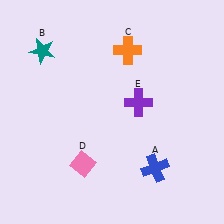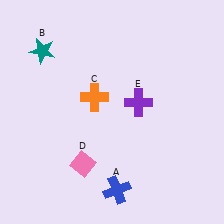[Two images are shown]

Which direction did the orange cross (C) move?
The orange cross (C) moved down.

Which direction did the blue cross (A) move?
The blue cross (A) moved left.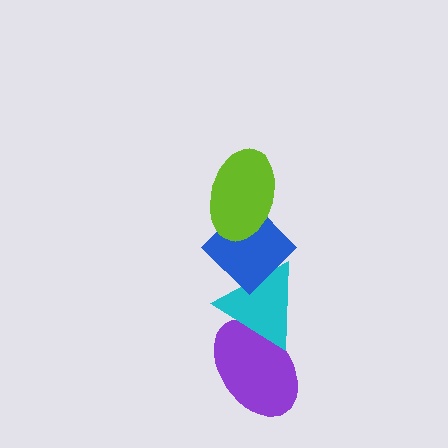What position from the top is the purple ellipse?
The purple ellipse is 4th from the top.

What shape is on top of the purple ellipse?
The cyan triangle is on top of the purple ellipse.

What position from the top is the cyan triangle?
The cyan triangle is 3rd from the top.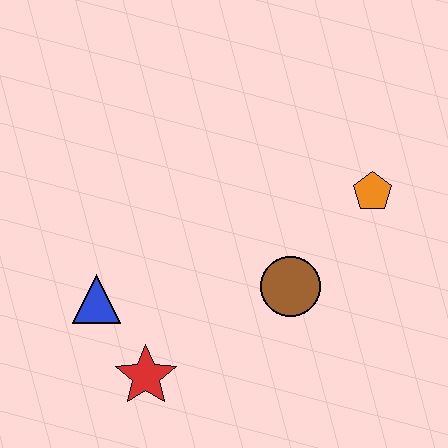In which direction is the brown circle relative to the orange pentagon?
The brown circle is below the orange pentagon.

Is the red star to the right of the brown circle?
No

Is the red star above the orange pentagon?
No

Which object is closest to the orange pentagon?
The brown circle is closest to the orange pentagon.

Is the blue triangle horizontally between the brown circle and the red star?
No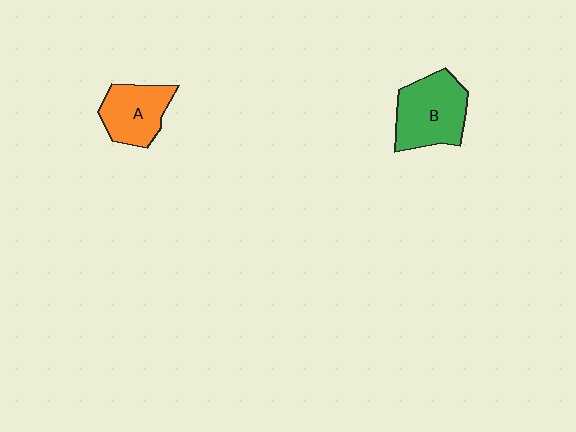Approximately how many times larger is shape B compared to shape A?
Approximately 1.3 times.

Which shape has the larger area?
Shape B (green).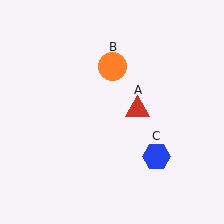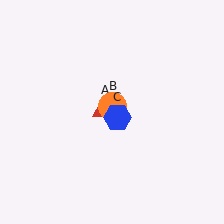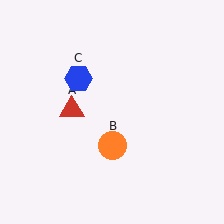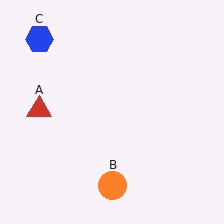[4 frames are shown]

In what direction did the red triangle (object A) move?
The red triangle (object A) moved left.